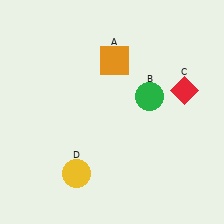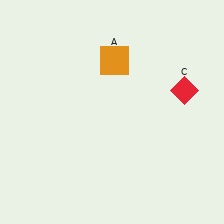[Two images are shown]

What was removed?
The yellow circle (D), the green circle (B) were removed in Image 2.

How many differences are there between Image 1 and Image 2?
There are 2 differences between the two images.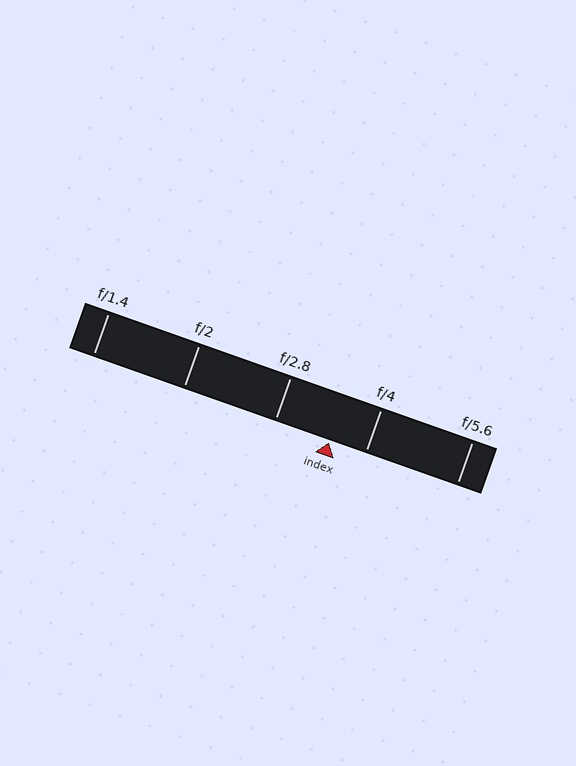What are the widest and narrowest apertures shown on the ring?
The widest aperture shown is f/1.4 and the narrowest is f/5.6.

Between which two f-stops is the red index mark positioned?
The index mark is between f/2.8 and f/4.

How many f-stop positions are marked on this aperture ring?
There are 5 f-stop positions marked.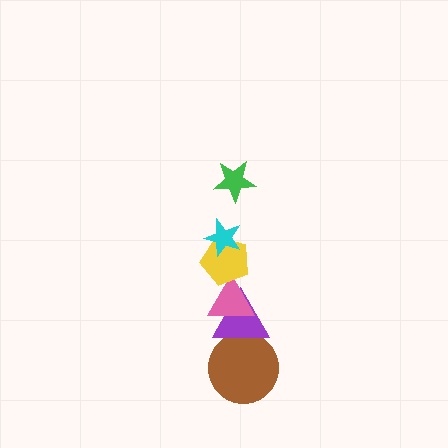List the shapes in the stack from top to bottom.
From top to bottom: the green star, the cyan star, the yellow pentagon, the pink triangle, the purple triangle, the brown circle.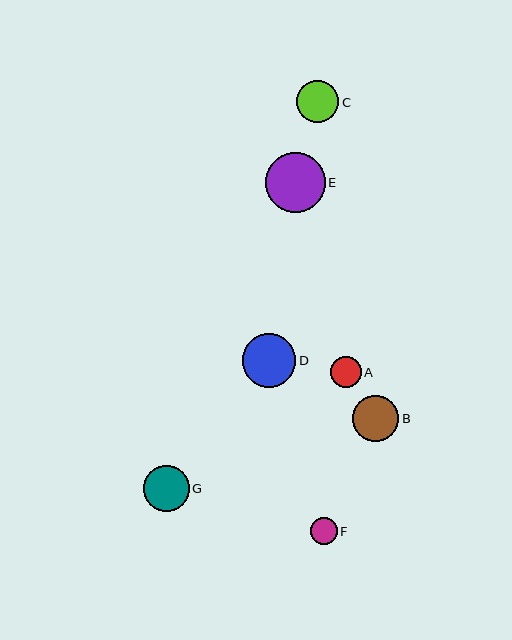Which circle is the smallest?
Circle F is the smallest with a size of approximately 26 pixels.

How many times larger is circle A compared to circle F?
Circle A is approximately 1.2 times the size of circle F.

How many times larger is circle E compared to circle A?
Circle E is approximately 1.9 times the size of circle A.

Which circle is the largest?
Circle E is the largest with a size of approximately 59 pixels.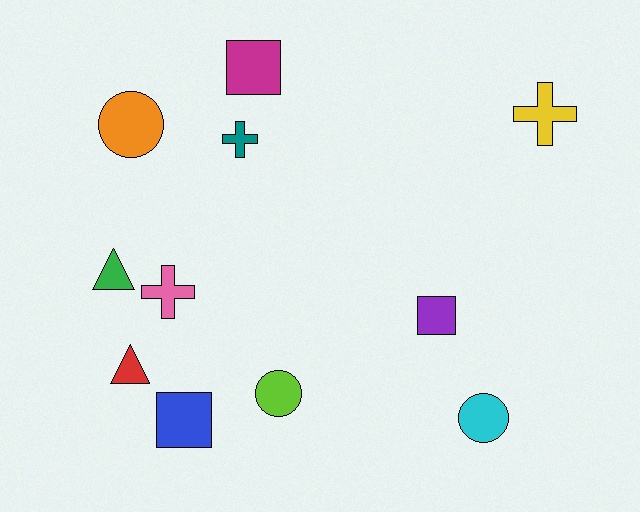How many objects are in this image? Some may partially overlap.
There are 11 objects.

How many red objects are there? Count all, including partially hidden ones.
There is 1 red object.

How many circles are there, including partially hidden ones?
There are 3 circles.